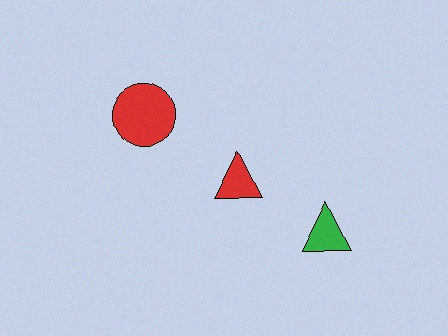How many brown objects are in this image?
There are no brown objects.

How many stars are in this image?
There are no stars.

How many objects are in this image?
There are 3 objects.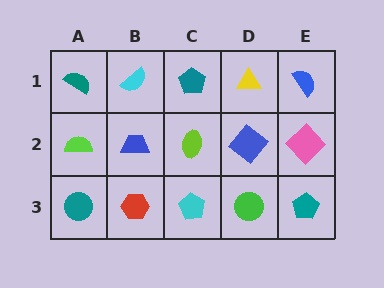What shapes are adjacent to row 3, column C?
A lime ellipse (row 2, column C), a red hexagon (row 3, column B), a green circle (row 3, column D).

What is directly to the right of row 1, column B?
A teal pentagon.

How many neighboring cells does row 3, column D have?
3.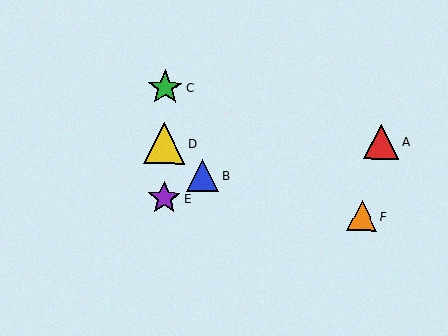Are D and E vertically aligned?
Yes, both are at x≈164.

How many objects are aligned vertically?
3 objects (C, D, E) are aligned vertically.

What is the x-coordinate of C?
Object C is at x≈165.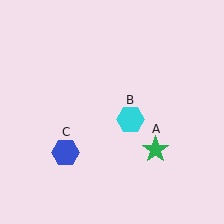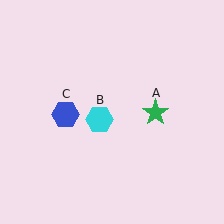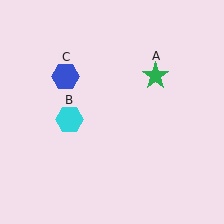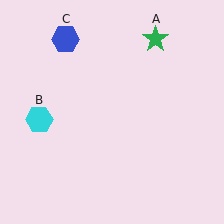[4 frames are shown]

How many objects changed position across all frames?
3 objects changed position: green star (object A), cyan hexagon (object B), blue hexagon (object C).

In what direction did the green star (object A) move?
The green star (object A) moved up.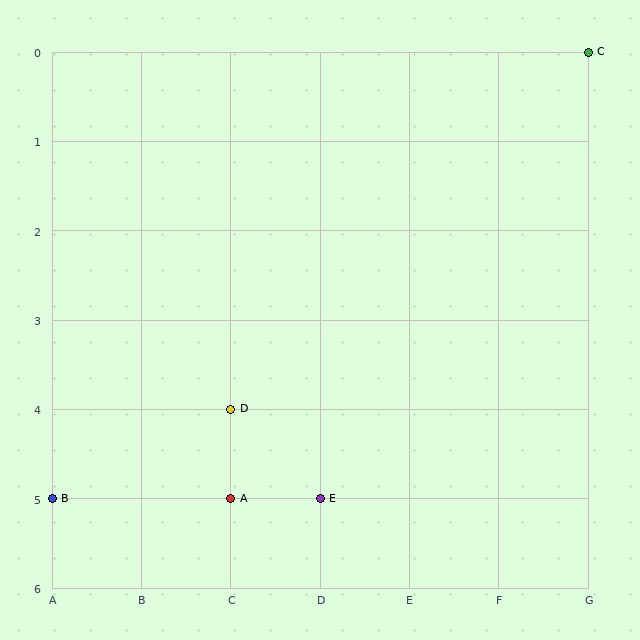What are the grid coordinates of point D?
Point D is at grid coordinates (C, 4).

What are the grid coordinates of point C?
Point C is at grid coordinates (G, 0).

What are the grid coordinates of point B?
Point B is at grid coordinates (A, 5).